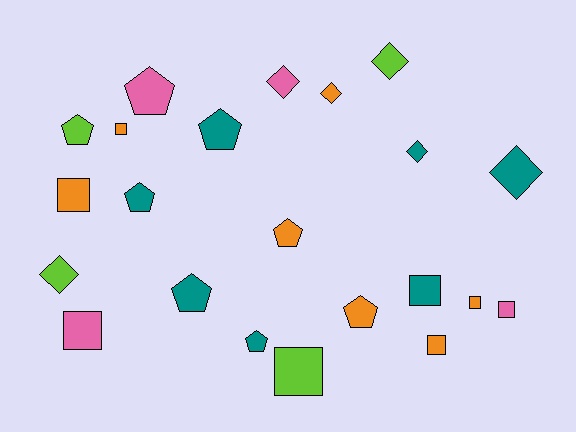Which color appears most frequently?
Teal, with 7 objects.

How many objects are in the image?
There are 22 objects.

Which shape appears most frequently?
Square, with 8 objects.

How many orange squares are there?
There are 4 orange squares.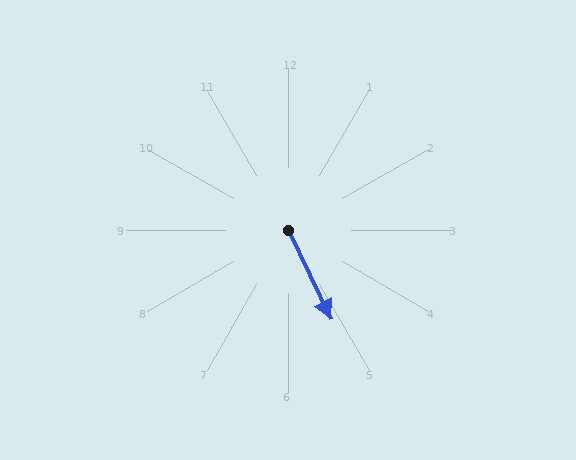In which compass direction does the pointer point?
Southeast.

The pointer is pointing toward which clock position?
Roughly 5 o'clock.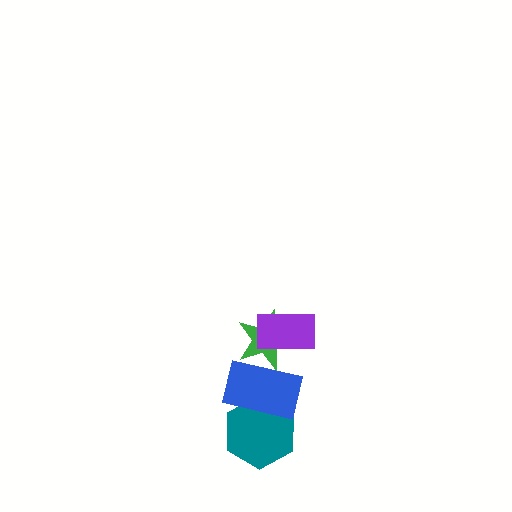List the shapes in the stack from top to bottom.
From top to bottom: the purple rectangle, the green star, the blue rectangle, the teal hexagon.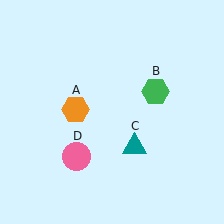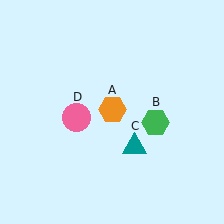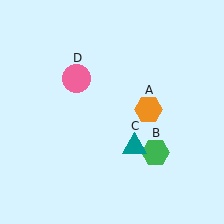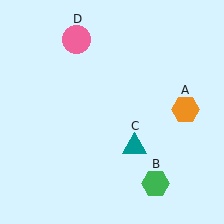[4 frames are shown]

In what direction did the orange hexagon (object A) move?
The orange hexagon (object A) moved right.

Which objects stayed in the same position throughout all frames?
Teal triangle (object C) remained stationary.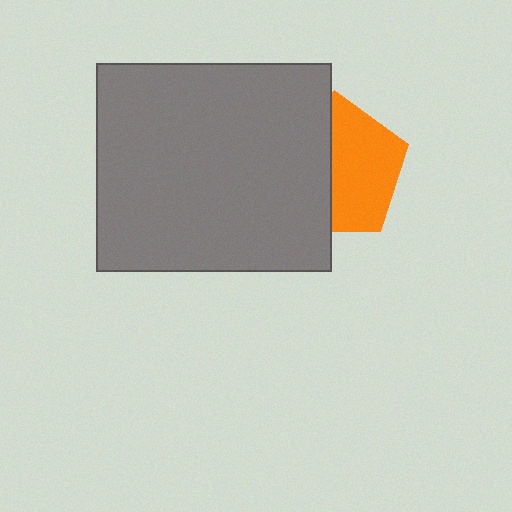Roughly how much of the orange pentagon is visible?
About half of it is visible (roughly 53%).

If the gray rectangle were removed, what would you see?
You would see the complete orange pentagon.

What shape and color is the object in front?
The object in front is a gray rectangle.